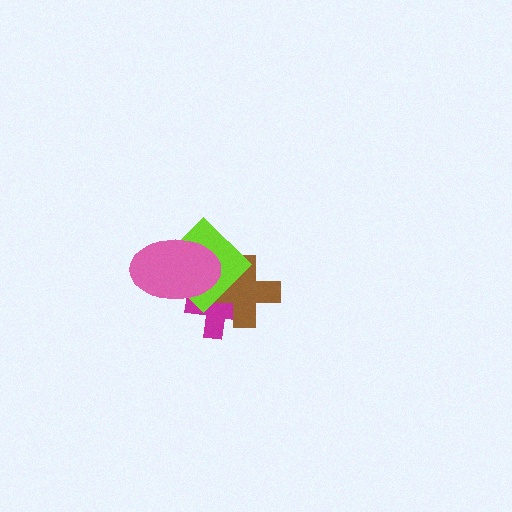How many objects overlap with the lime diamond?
3 objects overlap with the lime diamond.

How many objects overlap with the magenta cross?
3 objects overlap with the magenta cross.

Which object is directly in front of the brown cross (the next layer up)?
The lime diamond is directly in front of the brown cross.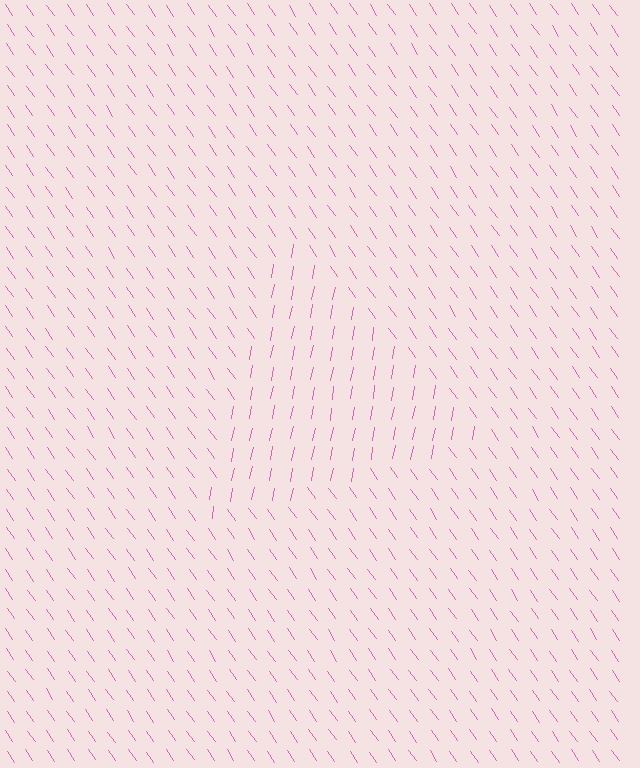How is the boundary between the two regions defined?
The boundary is defined purely by a change in line orientation (approximately 45 degrees difference). All lines are the same color and thickness.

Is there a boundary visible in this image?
Yes, there is a texture boundary formed by a change in line orientation.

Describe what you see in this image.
The image is filled with small pink line segments. A triangle region in the image has lines oriented differently from the surrounding lines, creating a visible texture boundary.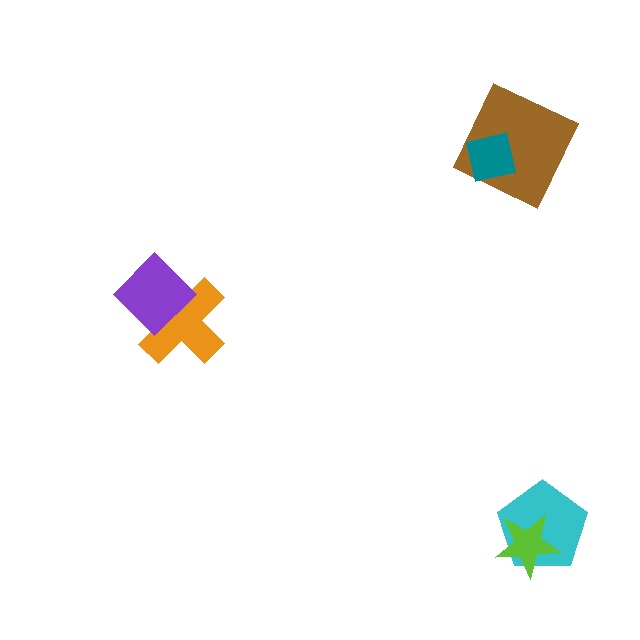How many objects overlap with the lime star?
1 object overlaps with the lime star.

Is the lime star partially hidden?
No, no other shape covers it.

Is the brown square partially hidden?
Yes, it is partially covered by another shape.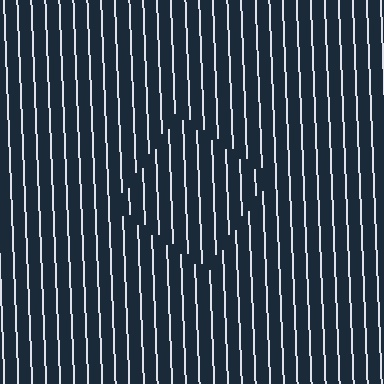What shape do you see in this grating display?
An illusory square. The interior of the shape contains the same grating, shifted by half a period — the contour is defined by the phase discontinuity where line-ends from the inner and outer gratings abut.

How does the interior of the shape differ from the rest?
The interior of the shape contains the same grating, shifted by half a period — the contour is defined by the phase discontinuity where line-ends from the inner and outer gratings abut.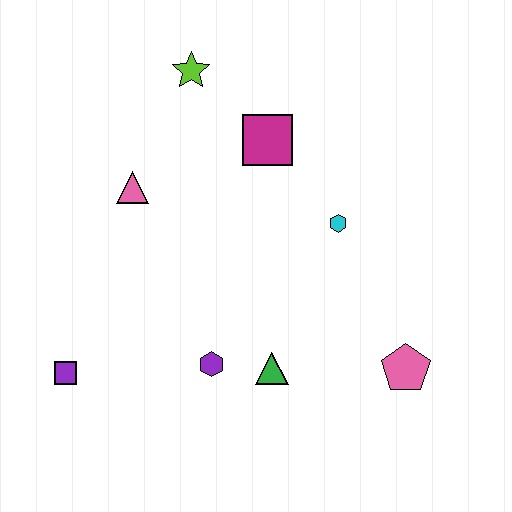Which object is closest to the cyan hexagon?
The magenta square is closest to the cyan hexagon.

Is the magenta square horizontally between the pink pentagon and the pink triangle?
Yes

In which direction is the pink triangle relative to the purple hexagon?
The pink triangle is above the purple hexagon.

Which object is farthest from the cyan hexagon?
The purple square is farthest from the cyan hexagon.